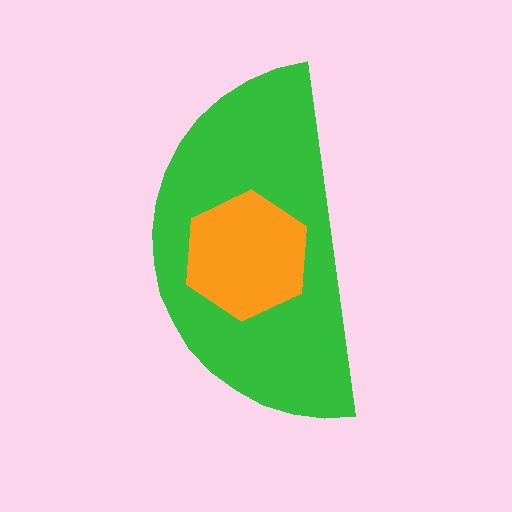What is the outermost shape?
The green semicircle.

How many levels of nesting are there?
2.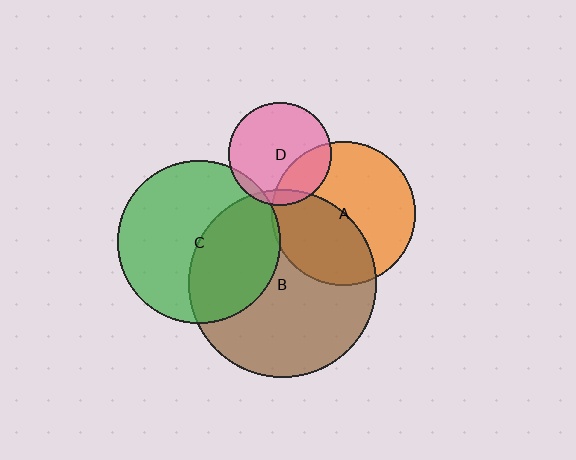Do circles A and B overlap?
Yes.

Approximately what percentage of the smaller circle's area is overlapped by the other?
Approximately 40%.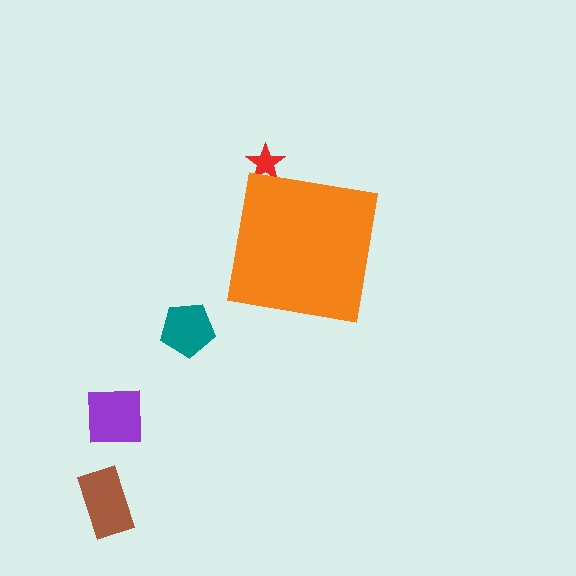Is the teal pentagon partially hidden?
No, the teal pentagon is fully visible.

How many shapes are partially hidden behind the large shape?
1 shape is partially hidden.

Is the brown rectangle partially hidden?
No, the brown rectangle is fully visible.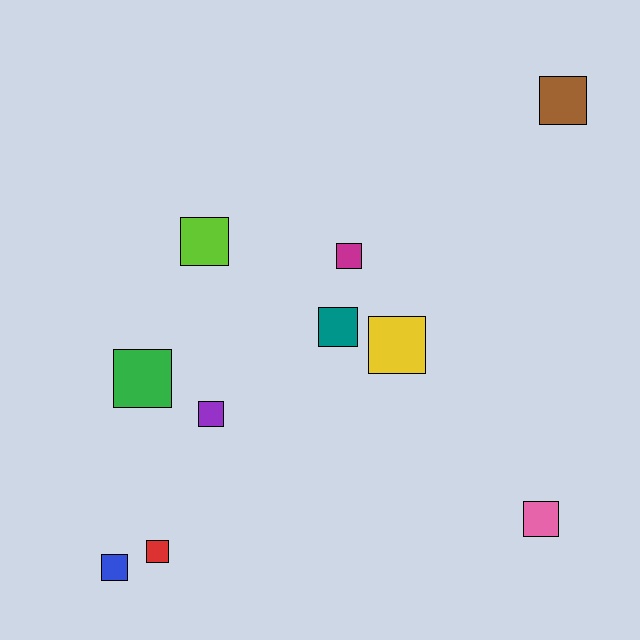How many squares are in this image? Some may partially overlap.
There are 10 squares.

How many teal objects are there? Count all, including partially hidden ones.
There is 1 teal object.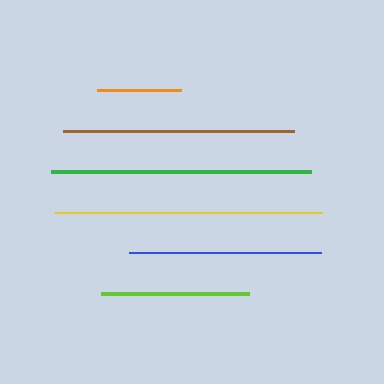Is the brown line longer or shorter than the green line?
The green line is longer than the brown line.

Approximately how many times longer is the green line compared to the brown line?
The green line is approximately 1.1 times the length of the brown line.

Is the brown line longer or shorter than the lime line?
The brown line is longer than the lime line.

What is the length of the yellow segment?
The yellow segment is approximately 267 pixels long.